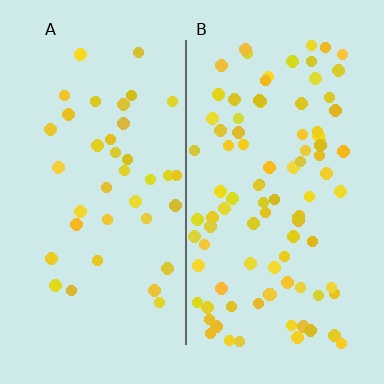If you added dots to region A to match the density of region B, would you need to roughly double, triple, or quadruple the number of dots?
Approximately double.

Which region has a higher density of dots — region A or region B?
B (the right).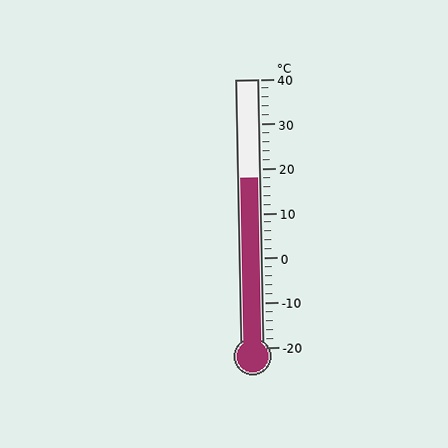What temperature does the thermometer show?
The thermometer shows approximately 18°C.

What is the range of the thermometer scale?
The thermometer scale ranges from -20°C to 40°C.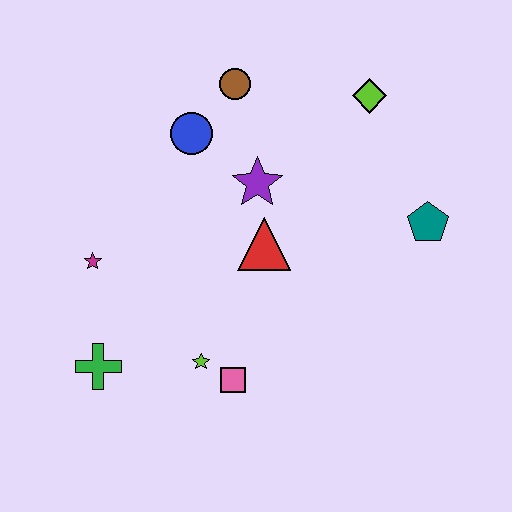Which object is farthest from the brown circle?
The green cross is farthest from the brown circle.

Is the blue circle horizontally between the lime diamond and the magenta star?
Yes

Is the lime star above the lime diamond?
No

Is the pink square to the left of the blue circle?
No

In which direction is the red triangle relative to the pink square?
The red triangle is above the pink square.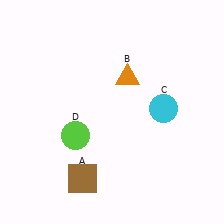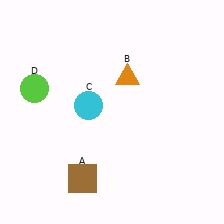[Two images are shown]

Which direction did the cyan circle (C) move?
The cyan circle (C) moved left.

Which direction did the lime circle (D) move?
The lime circle (D) moved up.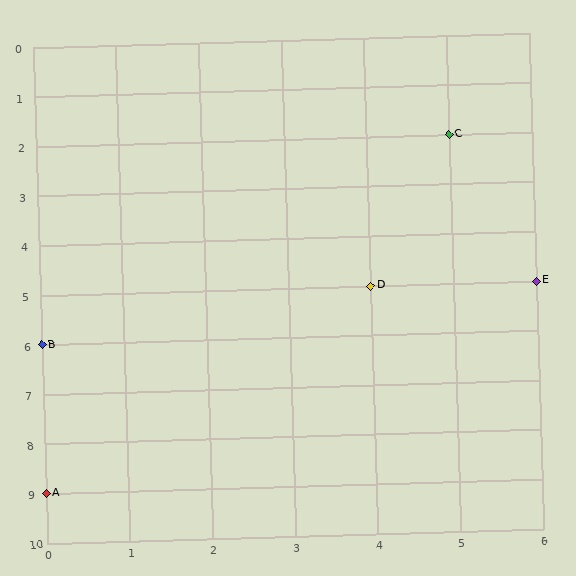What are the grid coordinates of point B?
Point B is at grid coordinates (0, 6).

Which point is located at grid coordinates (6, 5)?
Point E is at (6, 5).